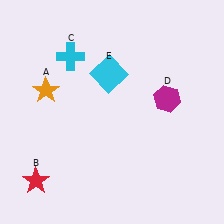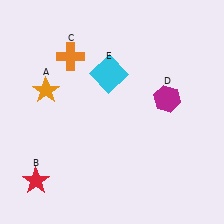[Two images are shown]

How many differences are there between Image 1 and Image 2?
There is 1 difference between the two images.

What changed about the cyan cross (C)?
In Image 1, C is cyan. In Image 2, it changed to orange.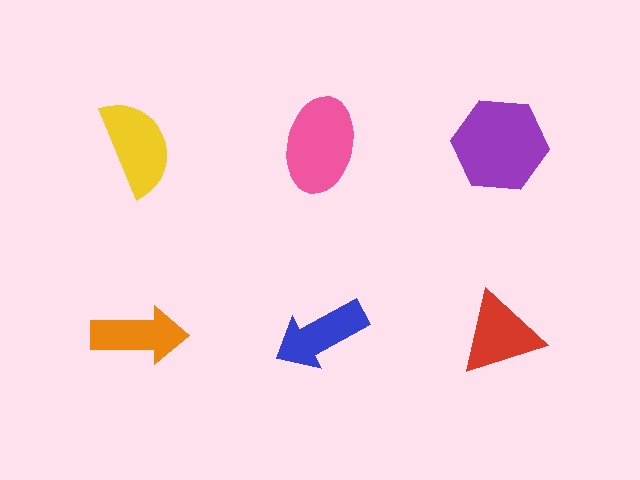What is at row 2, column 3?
A red triangle.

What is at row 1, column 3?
A purple hexagon.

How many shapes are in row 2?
3 shapes.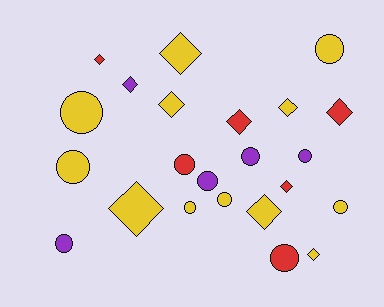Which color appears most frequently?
Yellow, with 12 objects.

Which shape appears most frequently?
Circle, with 12 objects.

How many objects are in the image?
There are 23 objects.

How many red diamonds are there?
There are 4 red diamonds.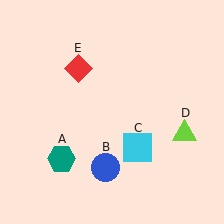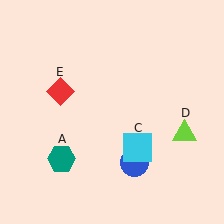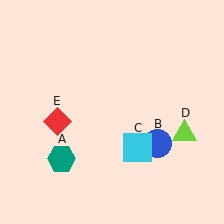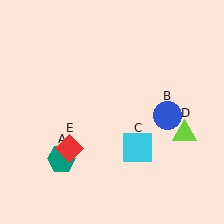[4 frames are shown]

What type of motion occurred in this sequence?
The blue circle (object B), red diamond (object E) rotated counterclockwise around the center of the scene.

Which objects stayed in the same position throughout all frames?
Teal hexagon (object A) and cyan square (object C) and lime triangle (object D) remained stationary.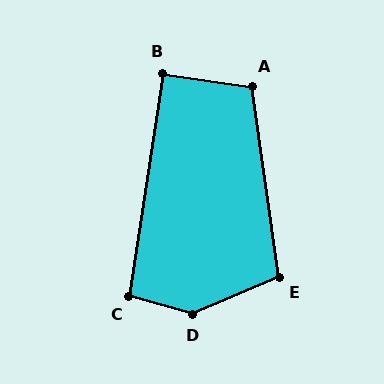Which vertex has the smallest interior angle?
B, at approximately 91 degrees.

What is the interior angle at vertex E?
Approximately 105 degrees (obtuse).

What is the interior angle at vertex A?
Approximately 106 degrees (obtuse).